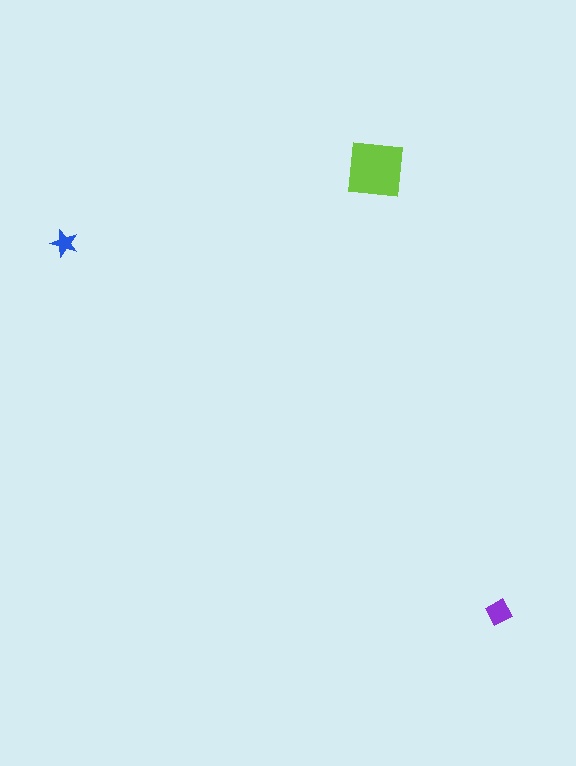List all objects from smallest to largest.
The blue star, the purple diamond, the lime square.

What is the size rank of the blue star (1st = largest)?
3rd.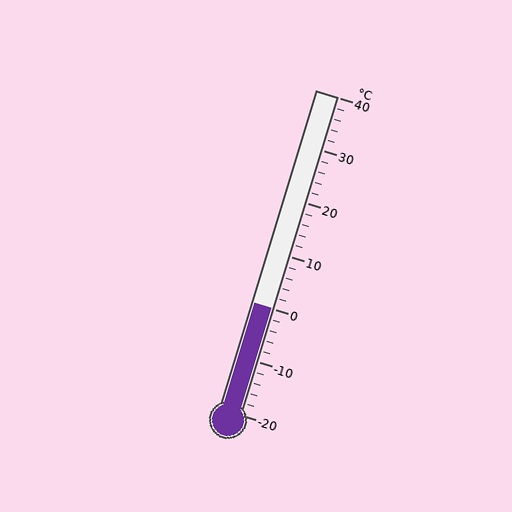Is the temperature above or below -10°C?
The temperature is above -10°C.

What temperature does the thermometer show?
The thermometer shows approximately 0°C.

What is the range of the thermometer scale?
The thermometer scale ranges from -20°C to 40°C.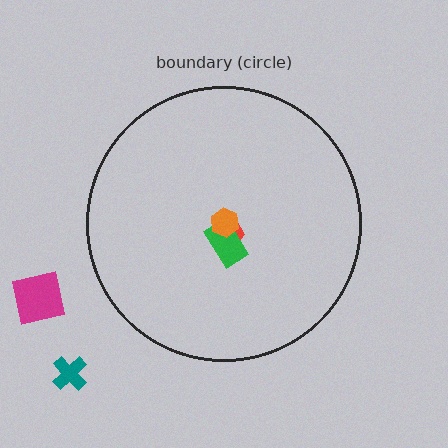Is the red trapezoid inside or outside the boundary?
Inside.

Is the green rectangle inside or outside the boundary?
Inside.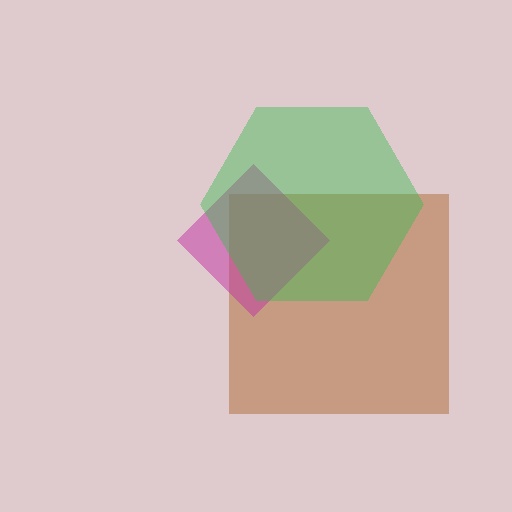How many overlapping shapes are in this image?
There are 3 overlapping shapes in the image.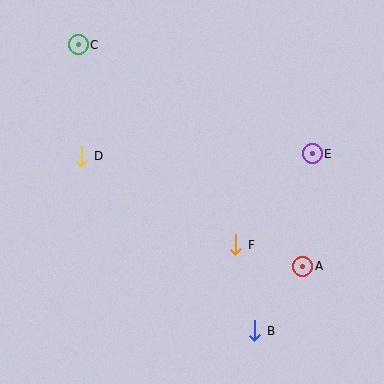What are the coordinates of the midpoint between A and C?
The midpoint between A and C is at (190, 155).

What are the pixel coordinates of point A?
Point A is at (303, 266).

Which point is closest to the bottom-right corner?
Point B is closest to the bottom-right corner.